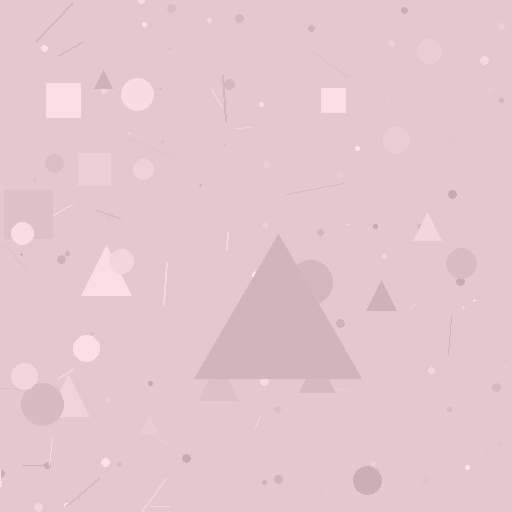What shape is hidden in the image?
A triangle is hidden in the image.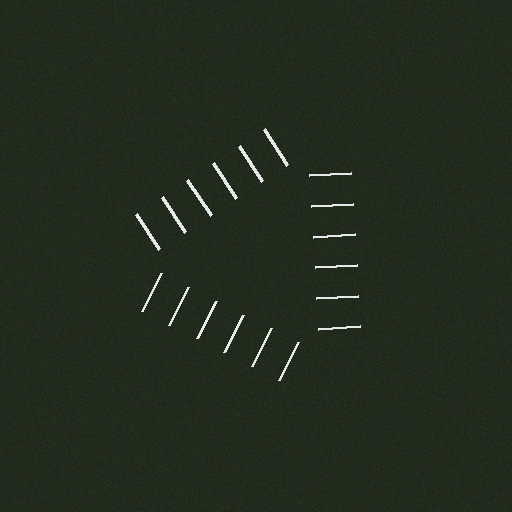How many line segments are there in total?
18 — 6 along each of the 3 edges.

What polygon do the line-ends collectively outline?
An illusory triangle — the line segments terminate on its edges but no continuous stroke is drawn.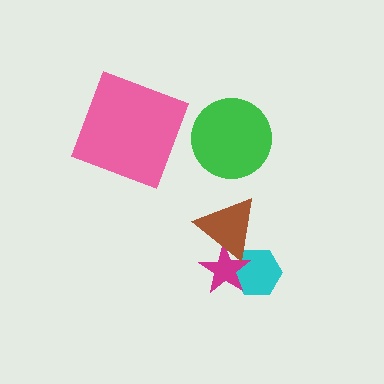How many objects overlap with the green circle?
0 objects overlap with the green circle.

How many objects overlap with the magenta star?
2 objects overlap with the magenta star.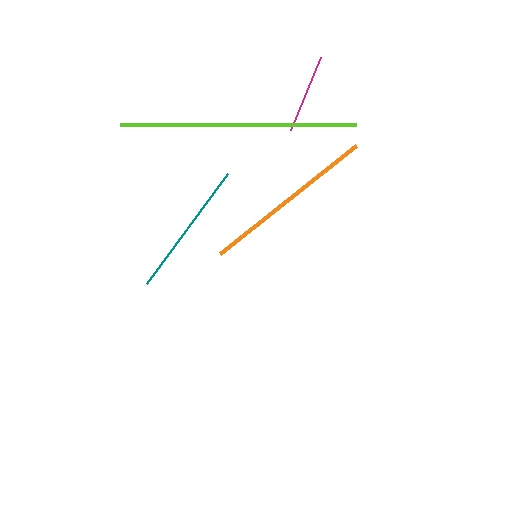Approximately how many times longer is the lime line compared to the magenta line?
The lime line is approximately 3.0 times the length of the magenta line.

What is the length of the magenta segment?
The magenta segment is approximately 79 pixels long.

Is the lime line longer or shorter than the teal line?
The lime line is longer than the teal line.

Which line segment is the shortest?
The magenta line is the shortest at approximately 79 pixels.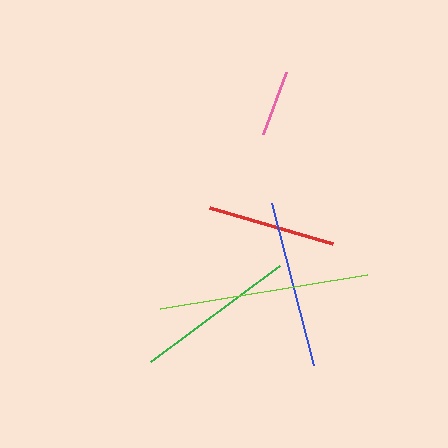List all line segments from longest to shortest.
From longest to shortest: lime, blue, green, red, pink.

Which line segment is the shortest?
The pink line is the shortest at approximately 66 pixels.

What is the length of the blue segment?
The blue segment is approximately 167 pixels long.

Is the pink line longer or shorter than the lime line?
The lime line is longer than the pink line.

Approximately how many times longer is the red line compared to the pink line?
The red line is approximately 2.0 times the length of the pink line.